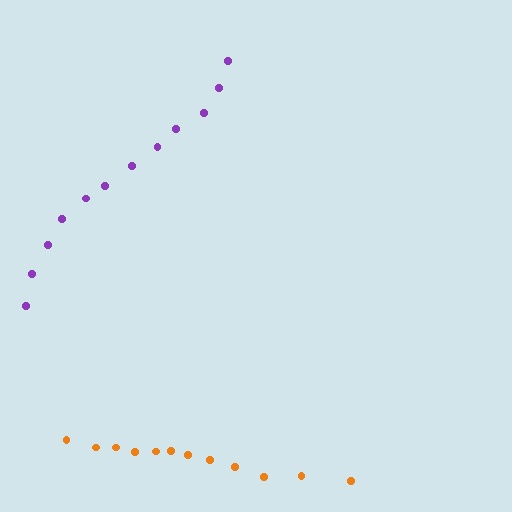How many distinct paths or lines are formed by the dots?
There are 2 distinct paths.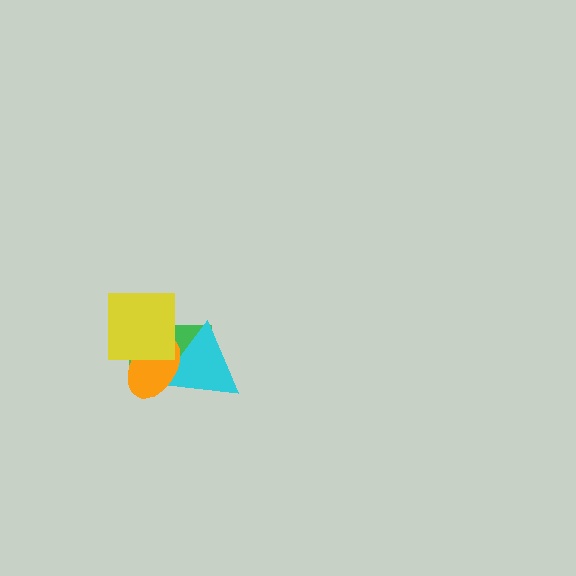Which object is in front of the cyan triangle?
The orange ellipse is in front of the cyan triangle.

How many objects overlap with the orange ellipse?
3 objects overlap with the orange ellipse.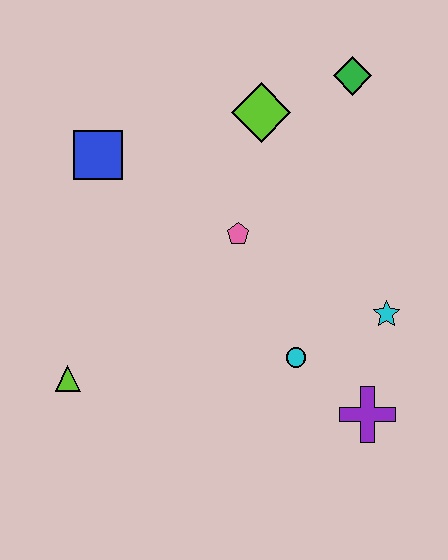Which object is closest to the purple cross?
The cyan circle is closest to the purple cross.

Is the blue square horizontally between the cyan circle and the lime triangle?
Yes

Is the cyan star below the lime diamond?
Yes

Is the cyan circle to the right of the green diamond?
No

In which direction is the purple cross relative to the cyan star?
The purple cross is below the cyan star.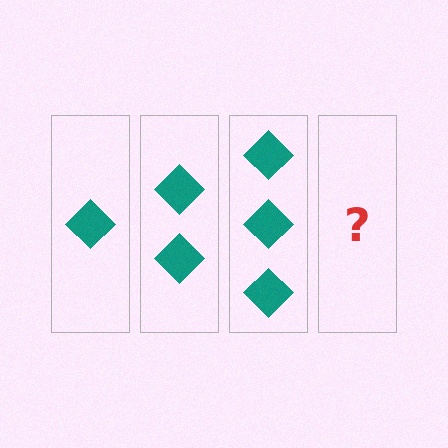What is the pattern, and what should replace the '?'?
The pattern is that each step adds one more diamond. The '?' should be 4 diamonds.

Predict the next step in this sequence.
The next step is 4 diamonds.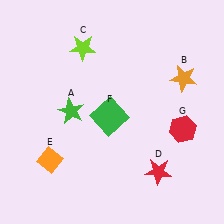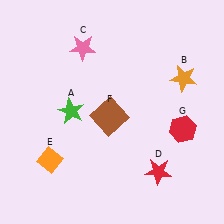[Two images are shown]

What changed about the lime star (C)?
In Image 1, C is lime. In Image 2, it changed to pink.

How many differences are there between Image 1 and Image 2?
There are 2 differences between the two images.